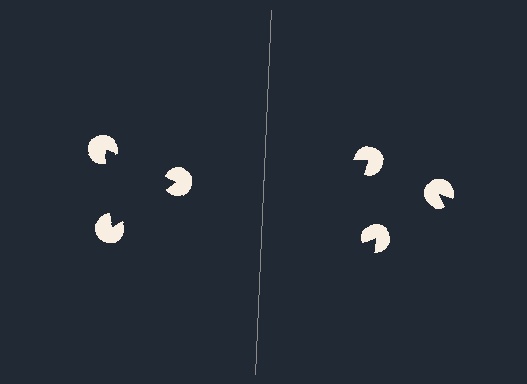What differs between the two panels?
The pac-man discs are positioned identically on both sides; only the wedge orientations differ. On the left they align to a triangle; on the right they are misaligned.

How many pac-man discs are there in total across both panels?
6 — 3 on each side.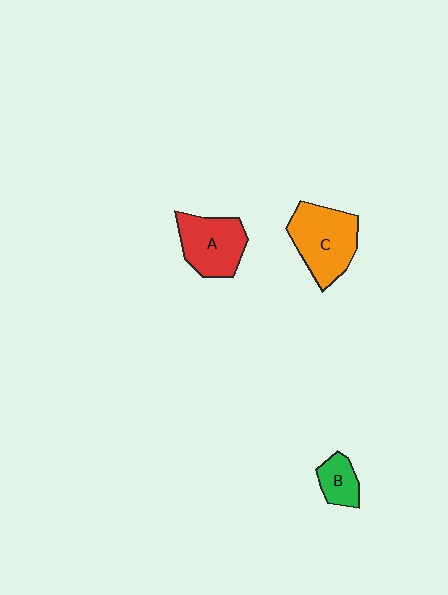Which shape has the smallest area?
Shape B (green).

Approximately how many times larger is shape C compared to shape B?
Approximately 2.4 times.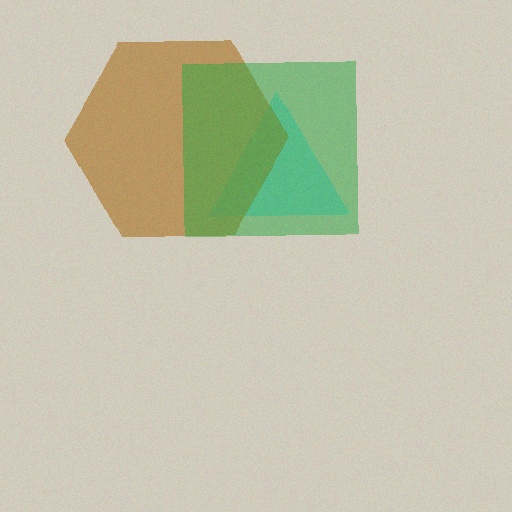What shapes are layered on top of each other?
The layered shapes are: a cyan triangle, a brown hexagon, a green square.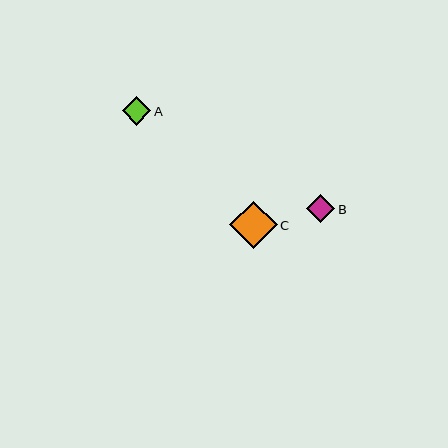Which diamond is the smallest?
Diamond B is the smallest with a size of approximately 28 pixels.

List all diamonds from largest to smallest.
From largest to smallest: C, A, B.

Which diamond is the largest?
Diamond C is the largest with a size of approximately 47 pixels.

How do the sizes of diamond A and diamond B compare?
Diamond A and diamond B are approximately the same size.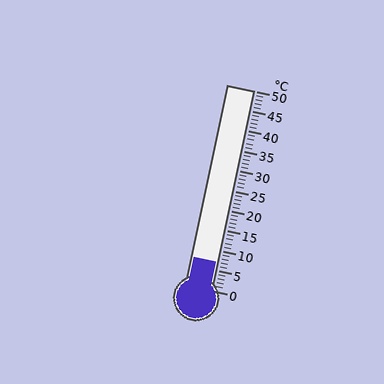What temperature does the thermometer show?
The thermometer shows approximately 7°C.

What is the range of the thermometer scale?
The thermometer scale ranges from 0°C to 50°C.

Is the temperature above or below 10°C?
The temperature is below 10°C.